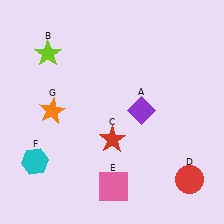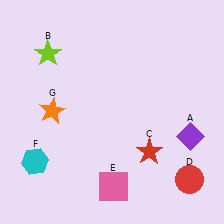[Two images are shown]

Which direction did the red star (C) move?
The red star (C) moved right.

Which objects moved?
The objects that moved are: the purple diamond (A), the red star (C).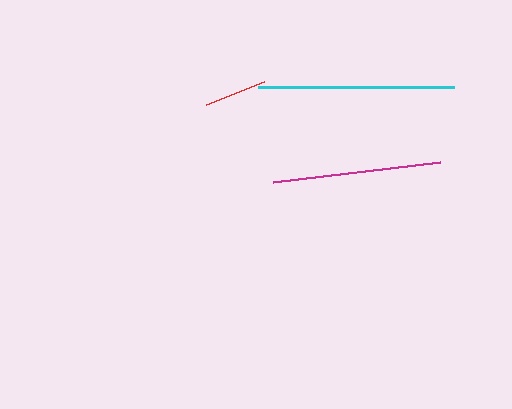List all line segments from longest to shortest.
From longest to shortest: cyan, magenta, red.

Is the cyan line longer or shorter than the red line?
The cyan line is longer than the red line.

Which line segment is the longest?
The cyan line is the longest at approximately 196 pixels.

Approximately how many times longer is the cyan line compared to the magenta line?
The cyan line is approximately 1.2 times the length of the magenta line.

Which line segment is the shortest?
The red line is the shortest at approximately 62 pixels.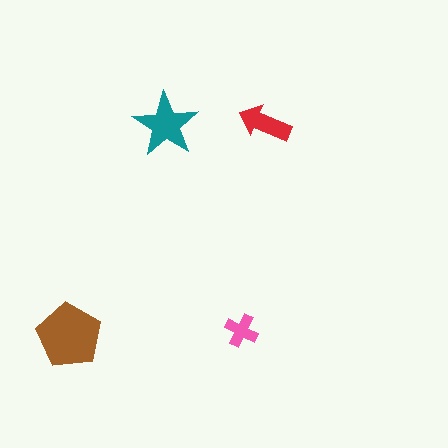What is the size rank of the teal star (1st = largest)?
2nd.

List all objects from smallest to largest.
The pink cross, the red arrow, the teal star, the brown pentagon.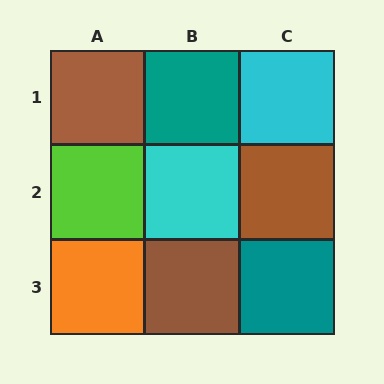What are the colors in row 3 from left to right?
Orange, brown, teal.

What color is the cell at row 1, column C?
Cyan.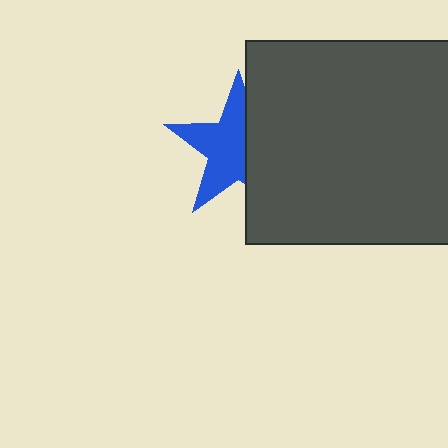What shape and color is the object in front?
The object in front is a dark gray square.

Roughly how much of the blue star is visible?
About half of it is visible (roughly 60%).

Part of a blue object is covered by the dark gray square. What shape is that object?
It is a star.